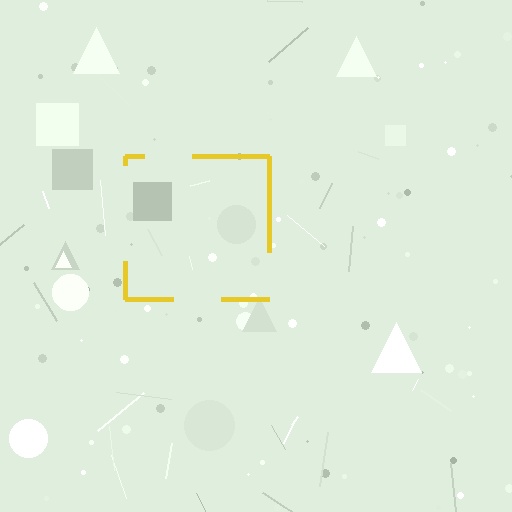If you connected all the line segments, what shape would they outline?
They would outline a square.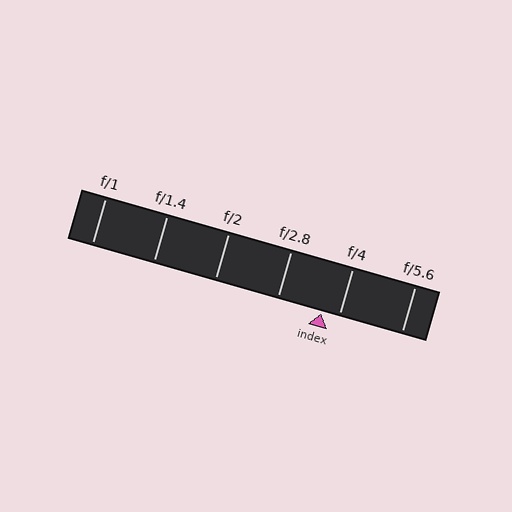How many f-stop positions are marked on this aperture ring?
There are 6 f-stop positions marked.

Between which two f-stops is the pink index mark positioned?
The index mark is between f/2.8 and f/4.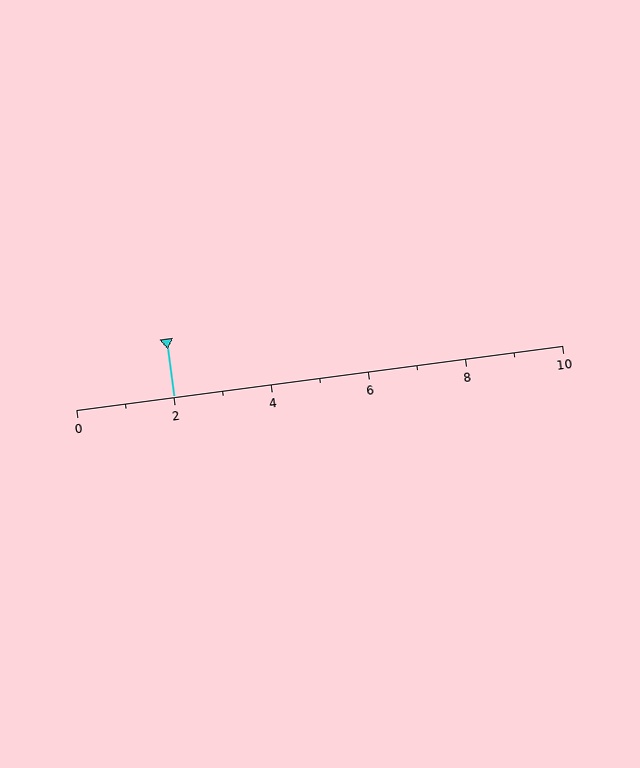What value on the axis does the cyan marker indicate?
The marker indicates approximately 2.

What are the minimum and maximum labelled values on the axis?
The axis runs from 0 to 10.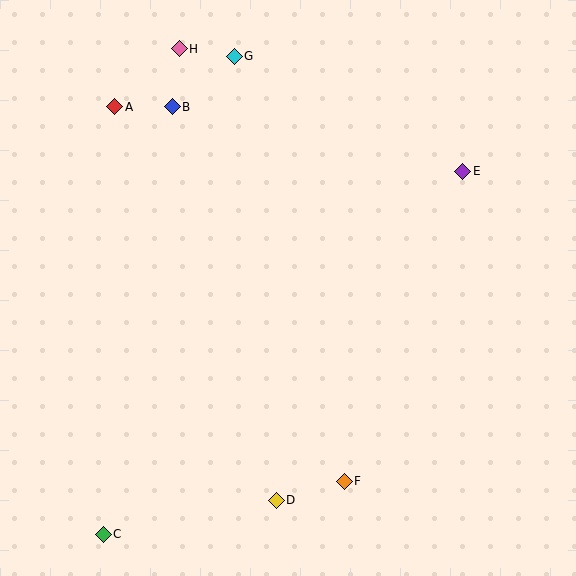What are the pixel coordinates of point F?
Point F is at (344, 481).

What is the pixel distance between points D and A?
The distance between D and A is 425 pixels.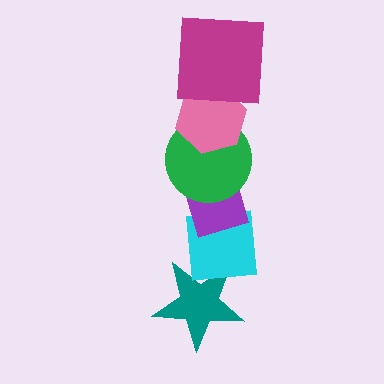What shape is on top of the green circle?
The pink hexagon is on top of the green circle.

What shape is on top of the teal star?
The cyan square is on top of the teal star.